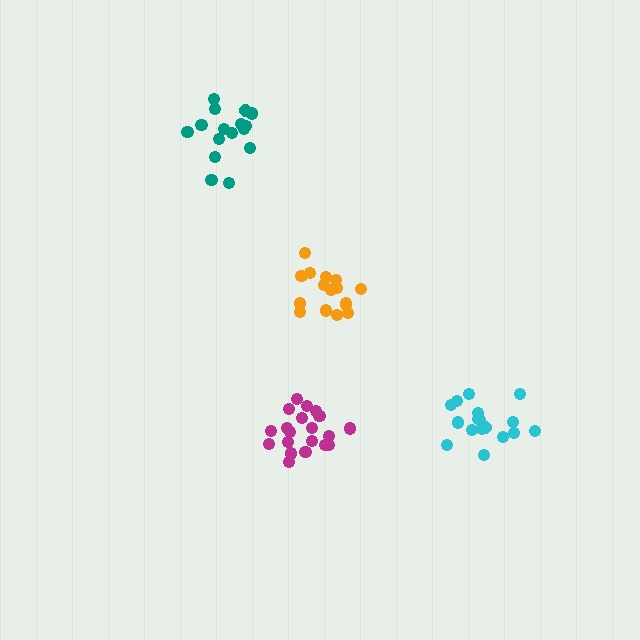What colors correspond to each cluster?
The clusters are colored: orange, cyan, magenta, teal.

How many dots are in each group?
Group 1: 16 dots, Group 2: 17 dots, Group 3: 20 dots, Group 4: 16 dots (69 total).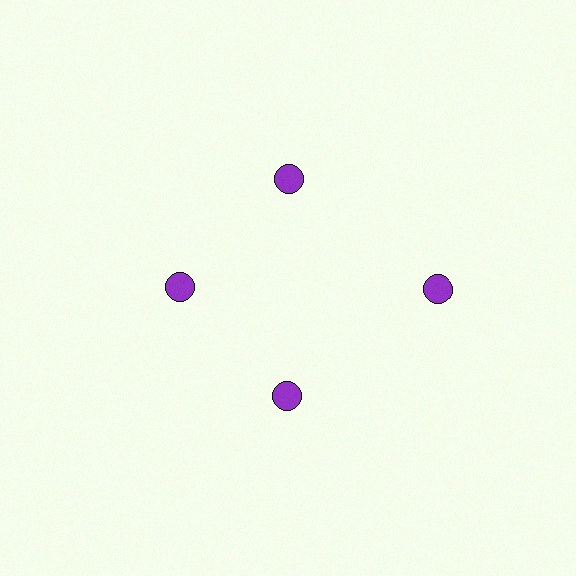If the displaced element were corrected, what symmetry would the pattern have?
It would have 4-fold rotational symmetry — the pattern would map onto itself every 90 degrees.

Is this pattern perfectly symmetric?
No. The 4 purple circles are arranged in a ring, but one element near the 3 o'clock position is pushed outward from the center, breaking the 4-fold rotational symmetry.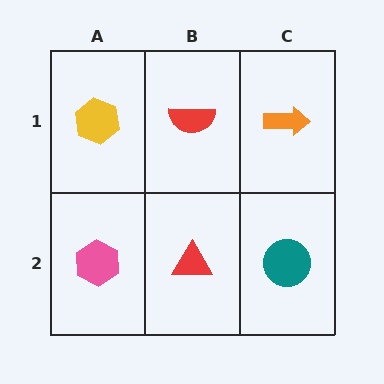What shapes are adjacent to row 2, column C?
An orange arrow (row 1, column C), a red triangle (row 2, column B).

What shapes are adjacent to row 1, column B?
A red triangle (row 2, column B), a yellow hexagon (row 1, column A), an orange arrow (row 1, column C).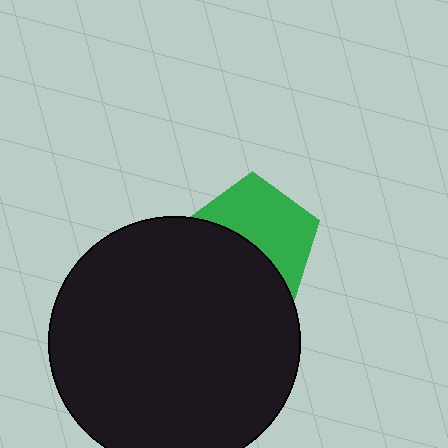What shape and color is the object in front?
The object in front is a black circle.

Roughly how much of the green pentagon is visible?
About half of it is visible (roughly 56%).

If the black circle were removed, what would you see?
You would see the complete green pentagon.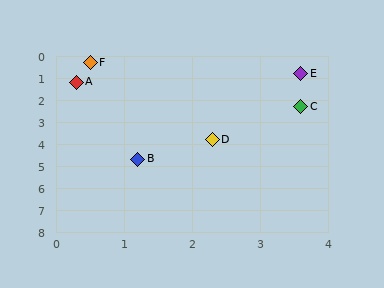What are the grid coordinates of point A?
Point A is at approximately (0.3, 1.2).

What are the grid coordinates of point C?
Point C is at approximately (3.6, 2.3).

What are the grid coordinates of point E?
Point E is at approximately (3.6, 0.8).